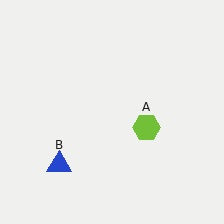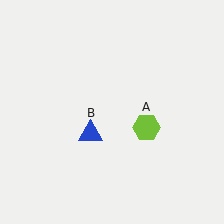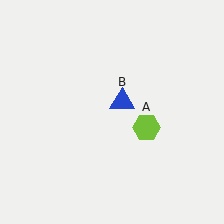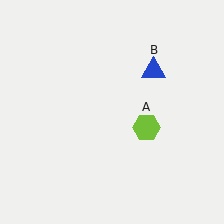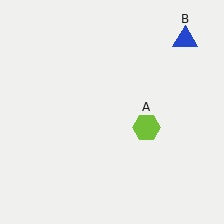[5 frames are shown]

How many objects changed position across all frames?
1 object changed position: blue triangle (object B).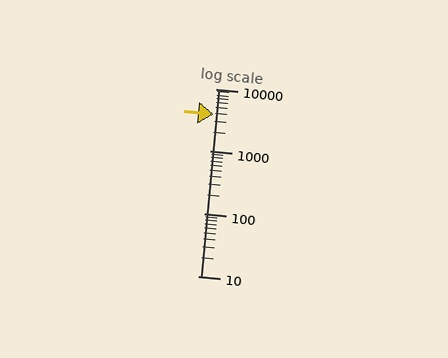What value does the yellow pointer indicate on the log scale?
The pointer indicates approximately 3900.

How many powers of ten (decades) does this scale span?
The scale spans 3 decades, from 10 to 10000.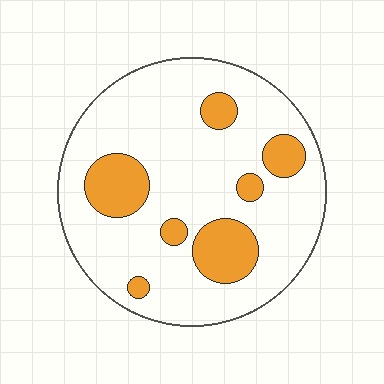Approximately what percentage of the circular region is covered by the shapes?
Approximately 20%.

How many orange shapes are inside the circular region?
7.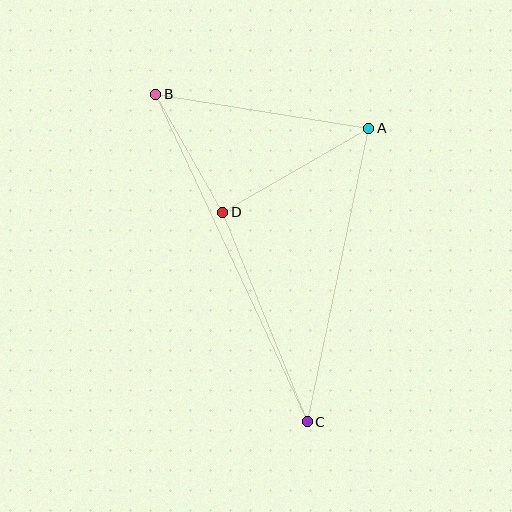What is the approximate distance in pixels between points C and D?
The distance between C and D is approximately 226 pixels.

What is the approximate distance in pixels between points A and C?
The distance between A and C is approximately 300 pixels.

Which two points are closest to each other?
Points B and D are closest to each other.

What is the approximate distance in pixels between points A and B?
The distance between A and B is approximately 216 pixels.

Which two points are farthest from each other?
Points B and C are farthest from each other.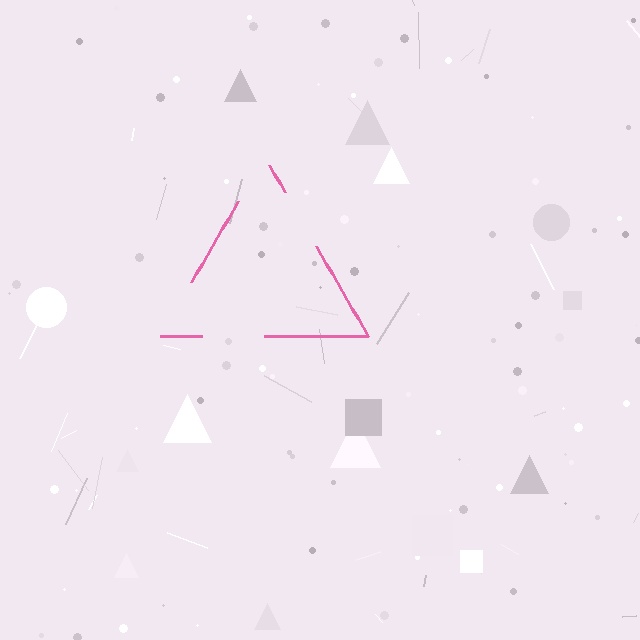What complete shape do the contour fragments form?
The contour fragments form a triangle.